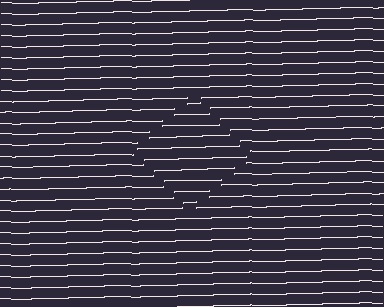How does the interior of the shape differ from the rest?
The interior of the shape contains the same grating, shifted by half a period — the contour is defined by the phase discontinuity where line-ends from the inner and outer gratings abut.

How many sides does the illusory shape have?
4 sides — the line-ends trace a square.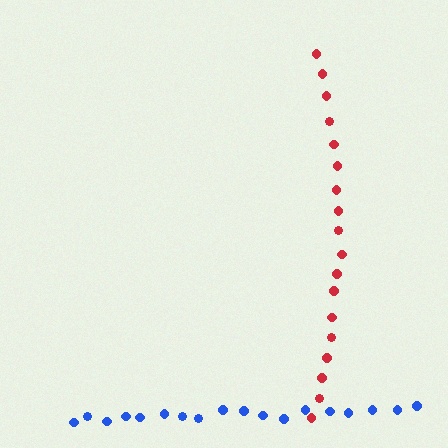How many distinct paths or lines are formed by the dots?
There are 2 distinct paths.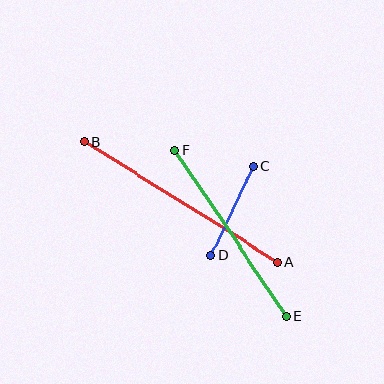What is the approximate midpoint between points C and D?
The midpoint is at approximately (232, 211) pixels.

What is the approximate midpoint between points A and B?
The midpoint is at approximately (181, 202) pixels.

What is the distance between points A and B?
The distance is approximately 227 pixels.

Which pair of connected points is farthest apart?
Points A and B are farthest apart.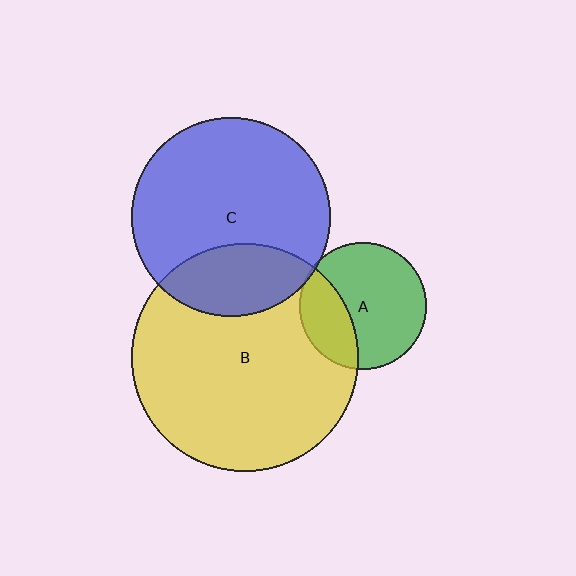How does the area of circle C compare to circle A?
Approximately 2.4 times.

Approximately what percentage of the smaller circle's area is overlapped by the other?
Approximately 30%.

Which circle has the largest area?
Circle B (yellow).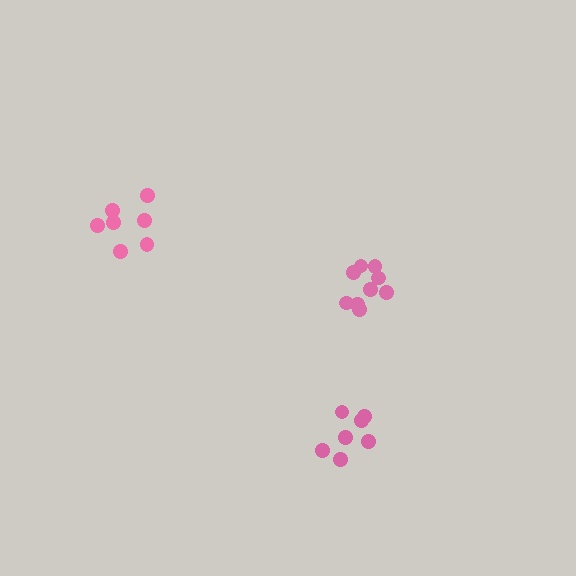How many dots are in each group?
Group 1: 9 dots, Group 2: 7 dots, Group 3: 7 dots (23 total).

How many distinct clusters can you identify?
There are 3 distinct clusters.